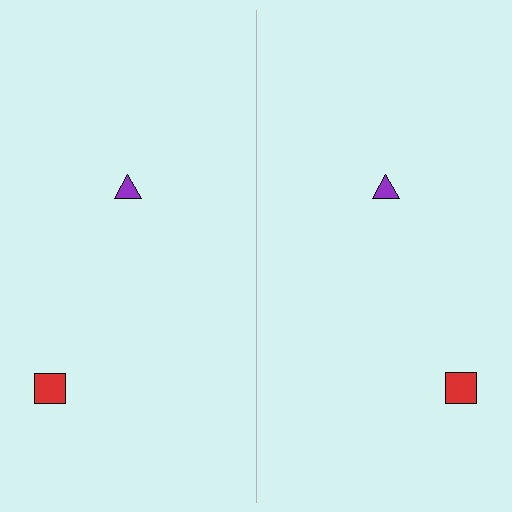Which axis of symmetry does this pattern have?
The pattern has a vertical axis of symmetry running through the center of the image.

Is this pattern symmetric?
Yes, this pattern has bilateral (reflection) symmetry.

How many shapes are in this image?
There are 4 shapes in this image.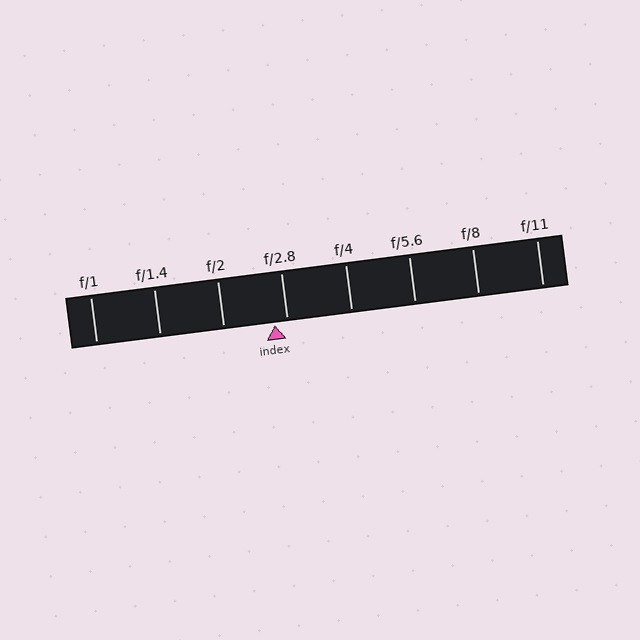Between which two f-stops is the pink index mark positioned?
The index mark is between f/2 and f/2.8.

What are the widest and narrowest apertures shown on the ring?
The widest aperture shown is f/1 and the narrowest is f/11.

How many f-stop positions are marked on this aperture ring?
There are 8 f-stop positions marked.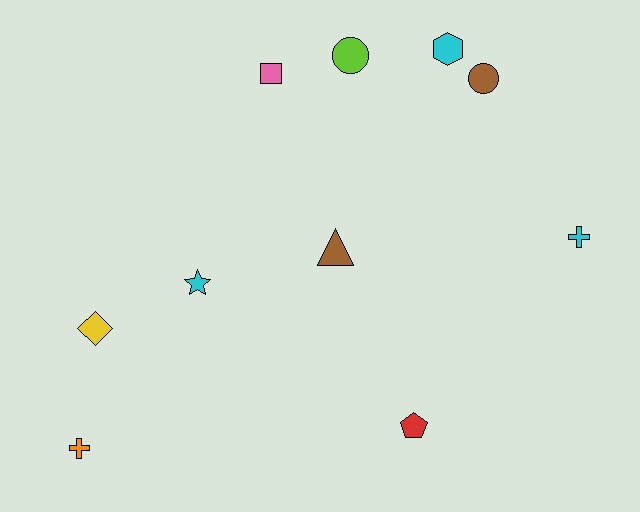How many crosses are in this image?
There are 2 crosses.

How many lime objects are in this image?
There is 1 lime object.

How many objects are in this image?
There are 10 objects.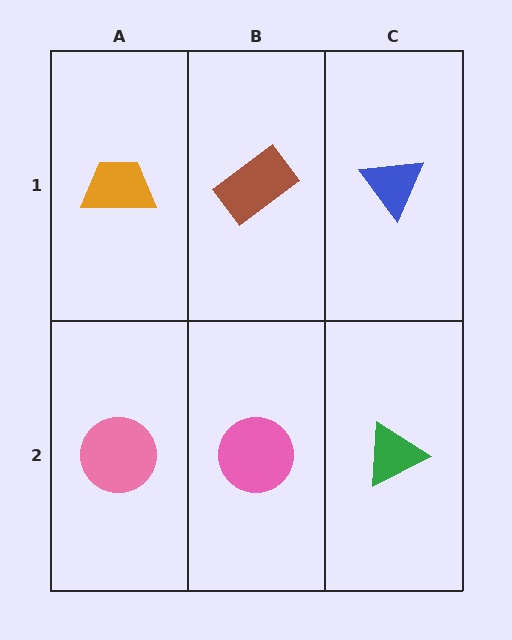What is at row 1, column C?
A blue triangle.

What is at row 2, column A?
A pink circle.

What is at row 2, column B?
A pink circle.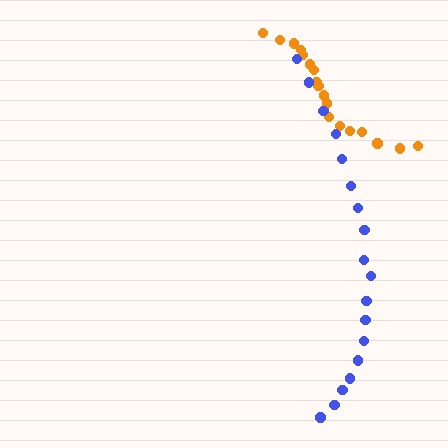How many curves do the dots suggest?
There are 2 distinct paths.